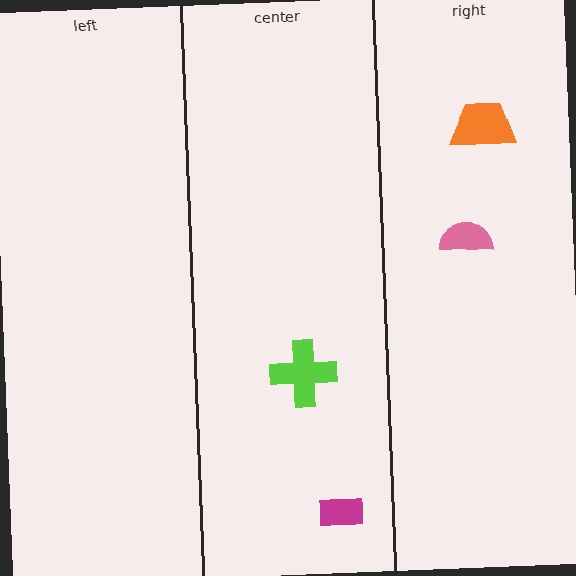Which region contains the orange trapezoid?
The right region.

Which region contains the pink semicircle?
The right region.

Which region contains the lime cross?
The center region.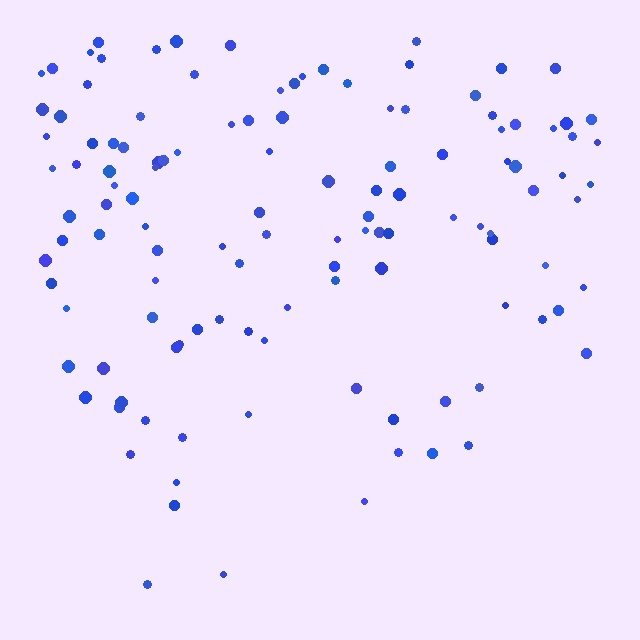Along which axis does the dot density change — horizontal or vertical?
Vertical.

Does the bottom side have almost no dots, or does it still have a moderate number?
Still a moderate number, just noticeably fewer than the top.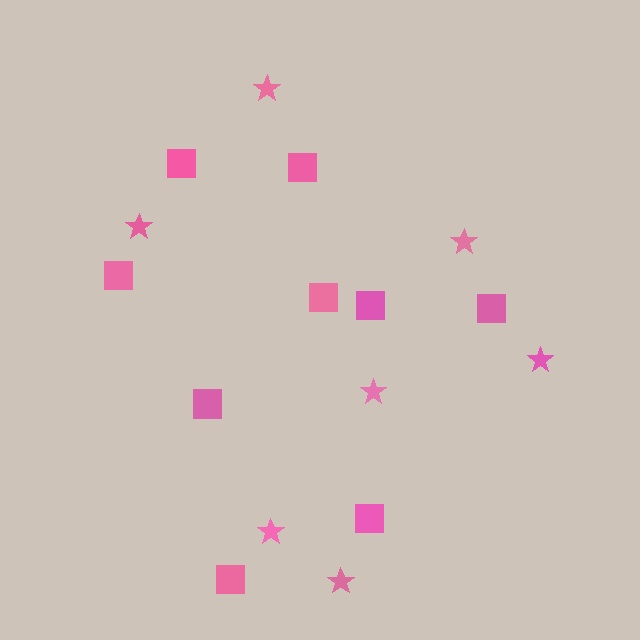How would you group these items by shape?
There are 2 groups: one group of stars (7) and one group of squares (9).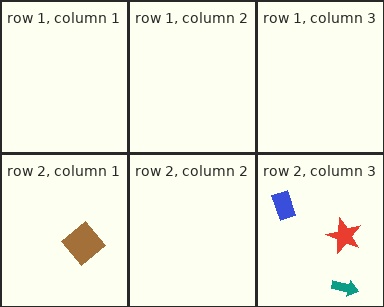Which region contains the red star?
The row 2, column 3 region.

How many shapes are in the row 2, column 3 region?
3.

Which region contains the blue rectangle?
The row 2, column 3 region.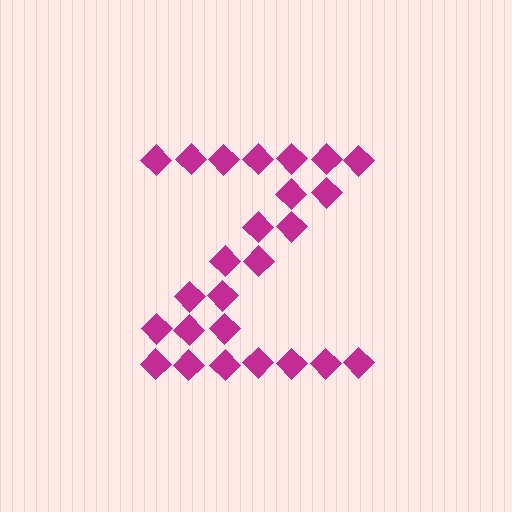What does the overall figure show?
The overall figure shows the letter Z.